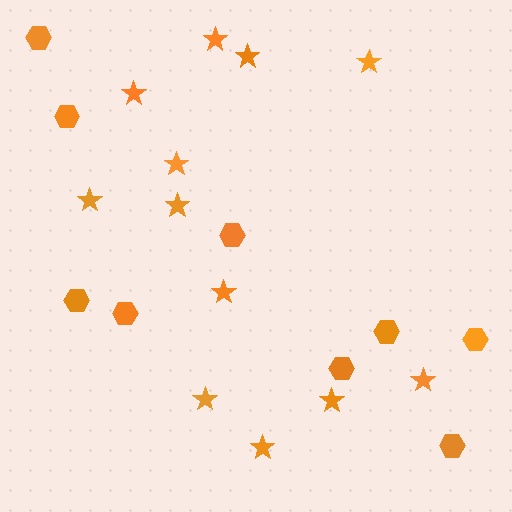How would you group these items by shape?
There are 2 groups: one group of stars (12) and one group of hexagons (9).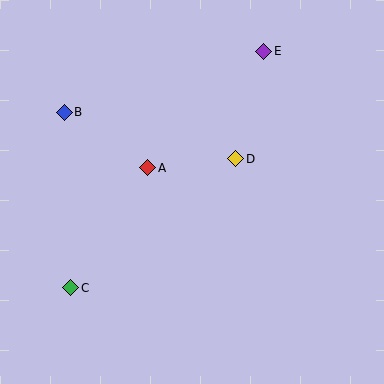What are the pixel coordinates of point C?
Point C is at (71, 288).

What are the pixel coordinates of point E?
Point E is at (264, 51).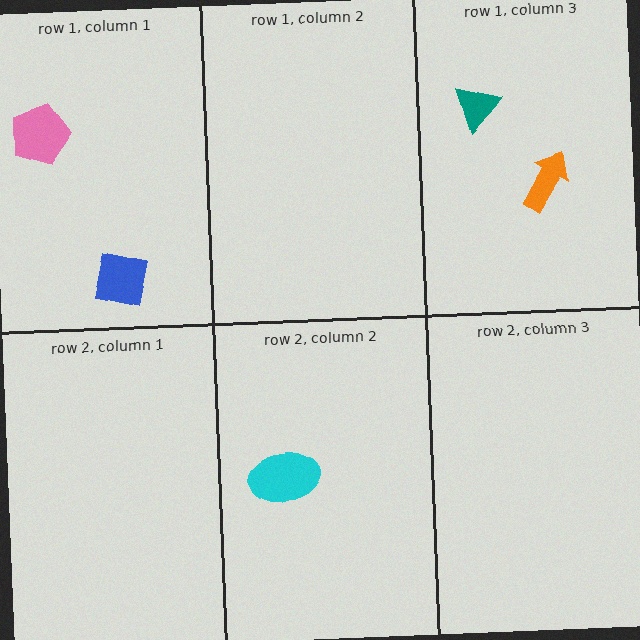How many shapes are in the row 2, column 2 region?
1.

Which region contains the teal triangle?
The row 1, column 3 region.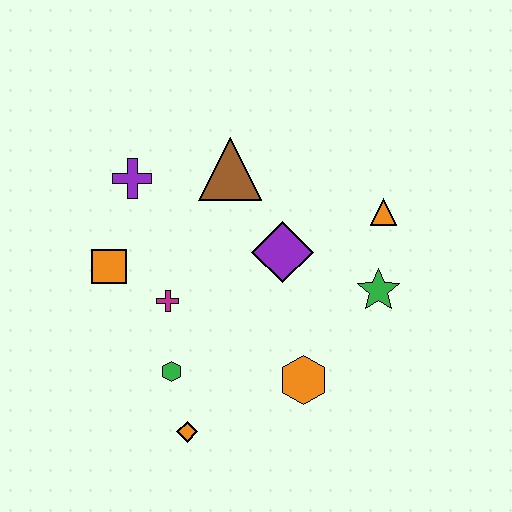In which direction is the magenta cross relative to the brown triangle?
The magenta cross is below the brown triangle.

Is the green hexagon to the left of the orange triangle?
Yes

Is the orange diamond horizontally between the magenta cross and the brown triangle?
Yes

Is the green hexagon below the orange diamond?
No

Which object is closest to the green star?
The orange triangle is closest to the green star.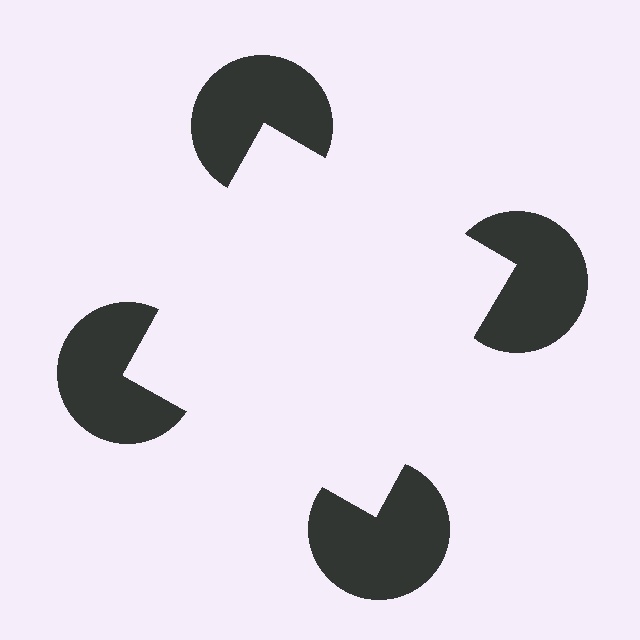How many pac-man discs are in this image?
There are 4 — one at each vertex of the illusory square.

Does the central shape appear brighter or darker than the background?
It typically appears slightly brighter than the background, even though no actual brightness change is drawn.